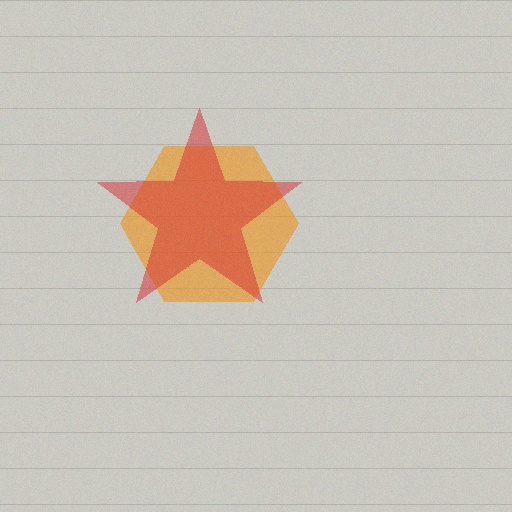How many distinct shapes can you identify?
There are 2 distinct shapes: an orange hexagon, a red star.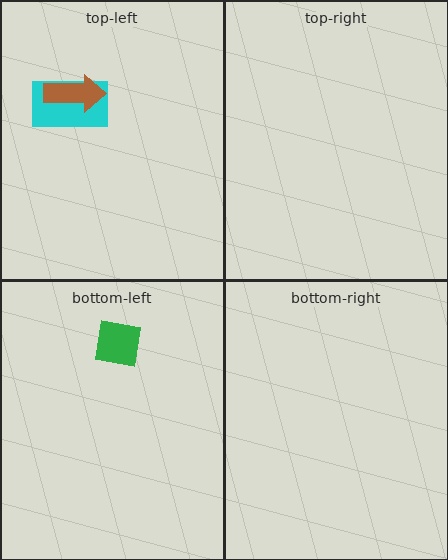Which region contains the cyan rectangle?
The top-left region.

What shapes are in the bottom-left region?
The green square.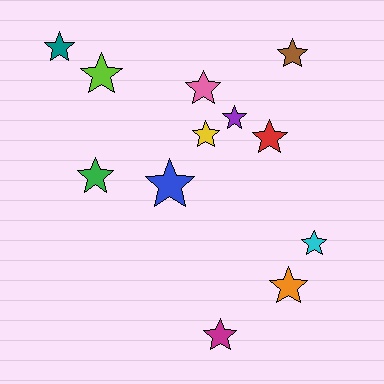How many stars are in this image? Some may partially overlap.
There are 12 stars.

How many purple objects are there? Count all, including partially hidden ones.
There is 1 purple object.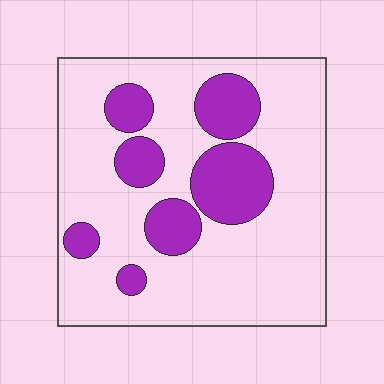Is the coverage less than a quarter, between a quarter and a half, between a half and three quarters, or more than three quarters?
Less than a quarter.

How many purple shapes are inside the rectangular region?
7.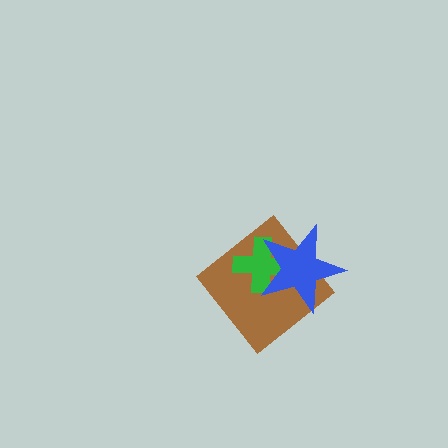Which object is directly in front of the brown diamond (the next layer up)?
The green cross is directly in front of the brown diamond.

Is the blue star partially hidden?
No, no other shape covers it.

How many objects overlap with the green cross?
2 objects overlap with the green cross.